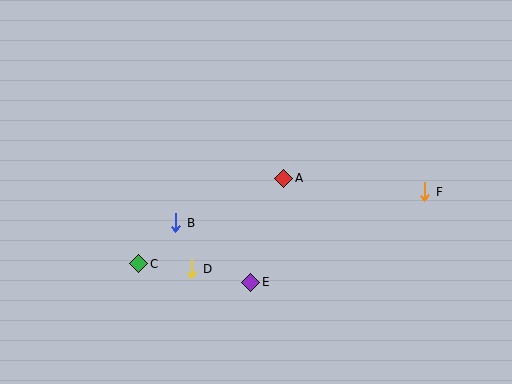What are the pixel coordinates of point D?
Point D is at (192, 269).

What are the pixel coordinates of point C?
Point C is at (139, 264).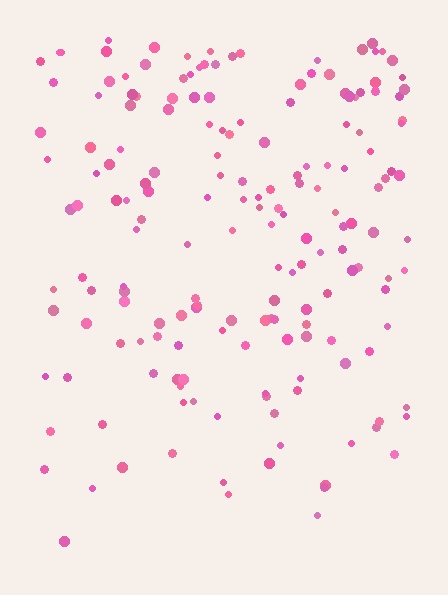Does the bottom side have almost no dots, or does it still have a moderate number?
Still a moderate number, just noticeably fewer than the top.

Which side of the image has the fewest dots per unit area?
The bottom.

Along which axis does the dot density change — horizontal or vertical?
Vertical.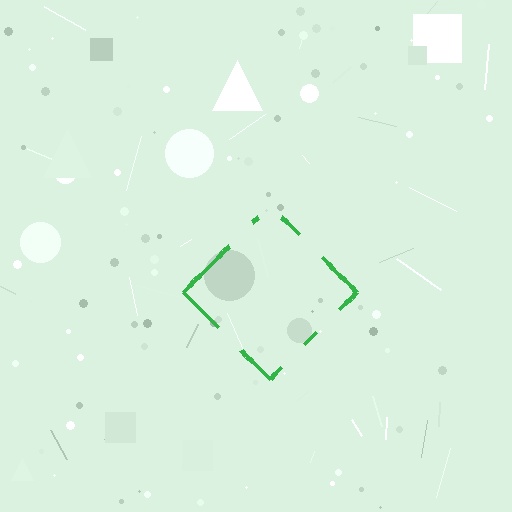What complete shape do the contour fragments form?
The contour fragments form a diamond.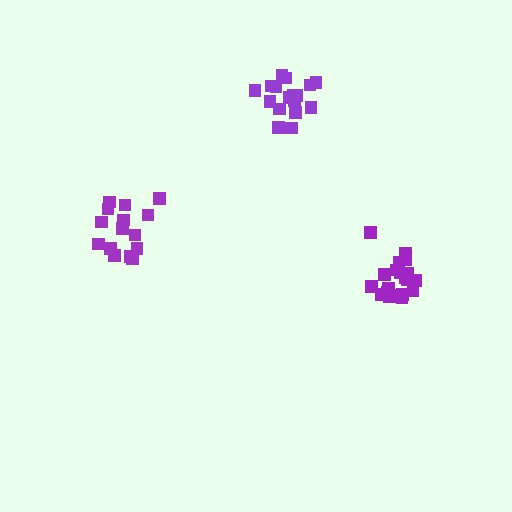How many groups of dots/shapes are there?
There are 3 groups.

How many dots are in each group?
Group 1: 15 dots, Group 2: 20 dots, Group 3: 18 dots (53 total).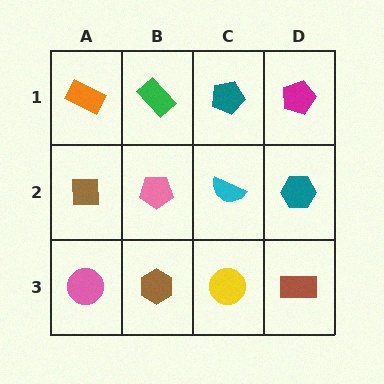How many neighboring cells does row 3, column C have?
3.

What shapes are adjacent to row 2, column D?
A magenta pentagon (row 1, column D), a brown rectangle (row 3, column D), a cyan semicircle (row 2, column C).